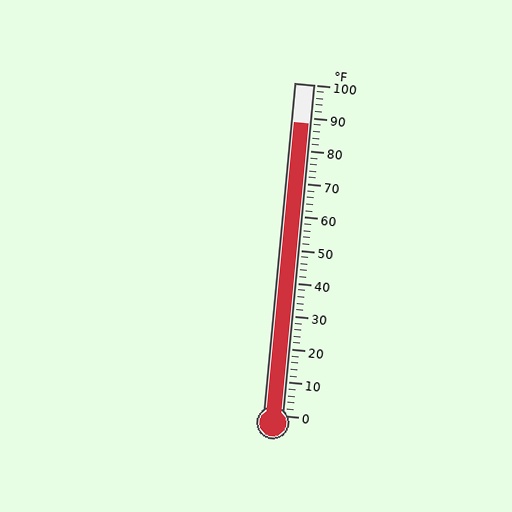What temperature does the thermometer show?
The thermometer shows approximately 88°F.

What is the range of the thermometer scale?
The thermometer scale ranges from 0°F to 100°F.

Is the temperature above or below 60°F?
The temperature is above 60°F.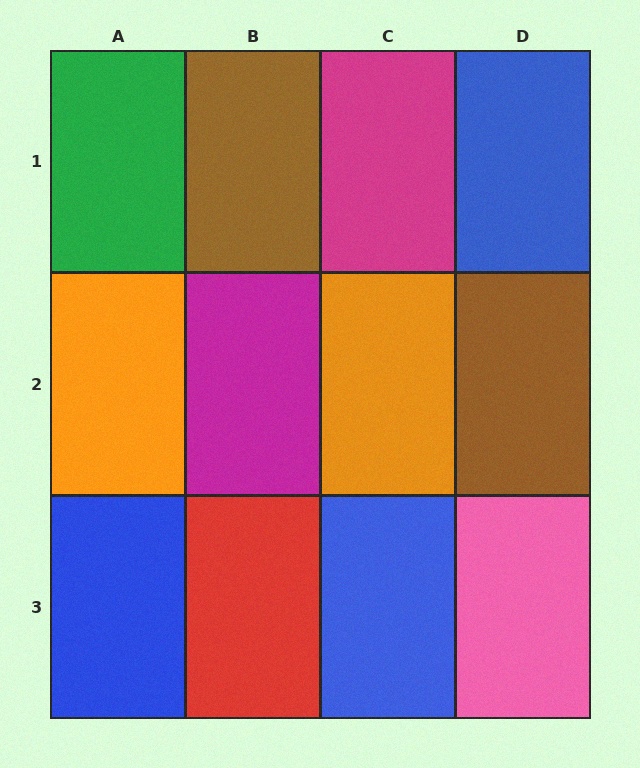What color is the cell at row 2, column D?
Brown.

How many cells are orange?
2 cells are orange.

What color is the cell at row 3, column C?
Blue.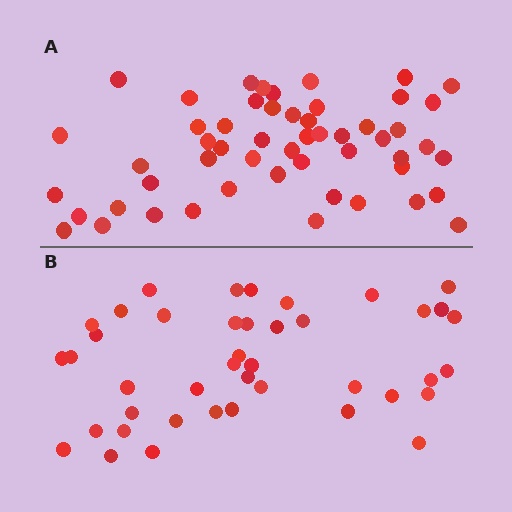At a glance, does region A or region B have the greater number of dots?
Region A (the top region) has more dots.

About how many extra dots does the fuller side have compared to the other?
Region A has roughly 12 or so more dots than region B.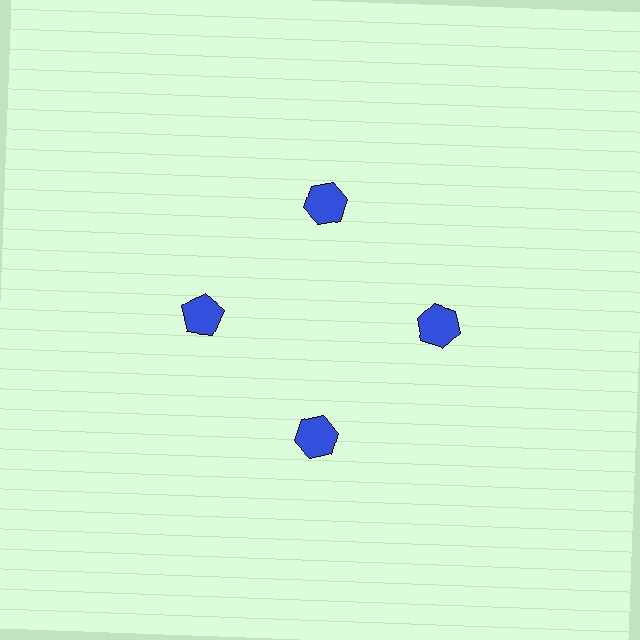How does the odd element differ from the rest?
It has a different shape: pentagon instead of hexagon.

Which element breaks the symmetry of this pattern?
The blue pentagon at roughly the 9 o'clock position breaks the symmetry. All other shapes are blue hexagons.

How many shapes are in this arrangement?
There are 4 shapes arranged in a ring pattern.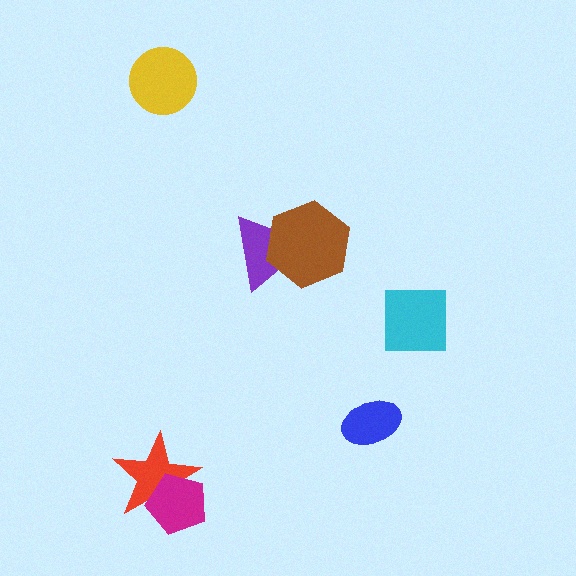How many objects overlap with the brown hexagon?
1 object overlaps with the brown hexagon.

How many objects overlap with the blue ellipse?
0 objects overlap with the blue ellipse.